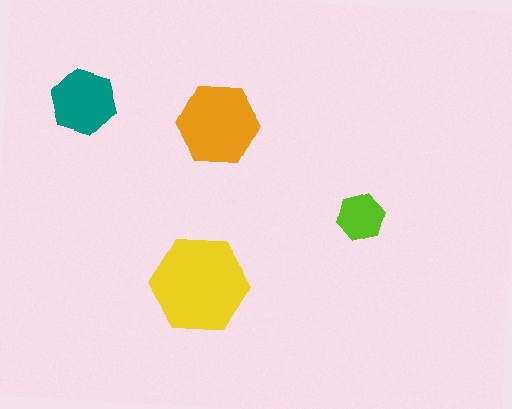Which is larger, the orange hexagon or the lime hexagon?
The orange one.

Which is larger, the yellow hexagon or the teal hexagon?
The yellow one.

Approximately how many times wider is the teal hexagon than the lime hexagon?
About 1.5 times wider.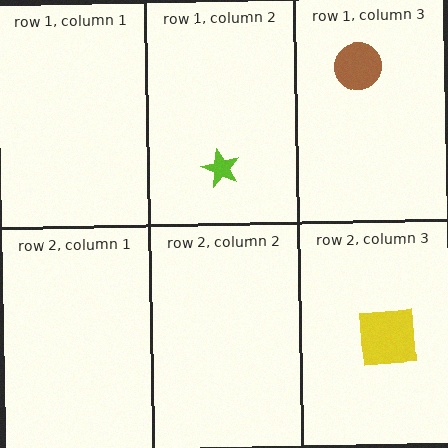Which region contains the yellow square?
The row 2, column 3 region.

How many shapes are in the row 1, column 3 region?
1.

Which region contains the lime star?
The row 1, column 2 region.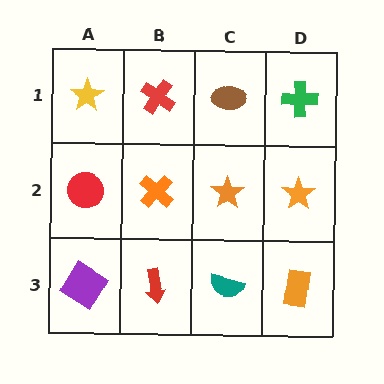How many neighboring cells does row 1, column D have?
2.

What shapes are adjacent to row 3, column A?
A red circle (row 2, column A), a red arrow (row 3, column B).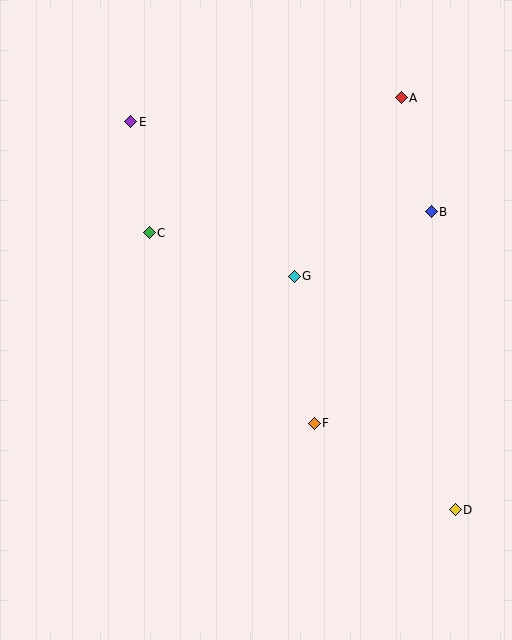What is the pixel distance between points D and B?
The distance between D and B is 299 pixels.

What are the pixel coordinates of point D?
Point D is at (455, 510).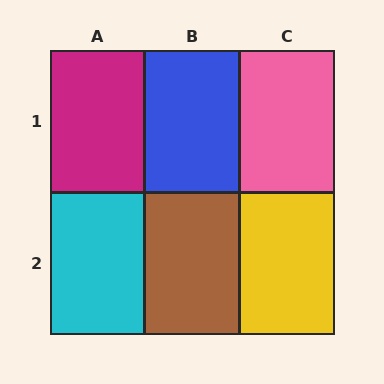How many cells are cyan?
1 cell is cyan.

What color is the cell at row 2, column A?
Cyan.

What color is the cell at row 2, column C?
Yellow.